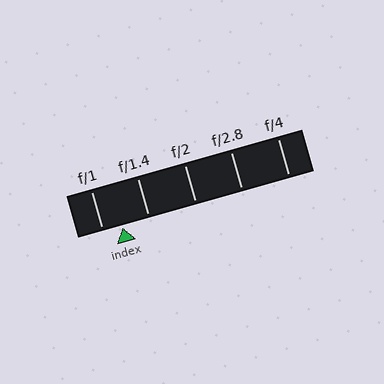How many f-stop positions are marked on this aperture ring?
There are 5 f-stop positions marked.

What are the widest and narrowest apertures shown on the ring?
The widest aperture shown is f/1 and the narrowest is f/4.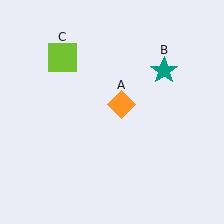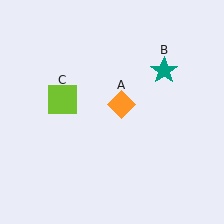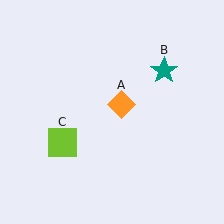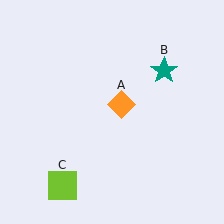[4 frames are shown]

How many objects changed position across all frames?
1 object changed position: lime square (object C).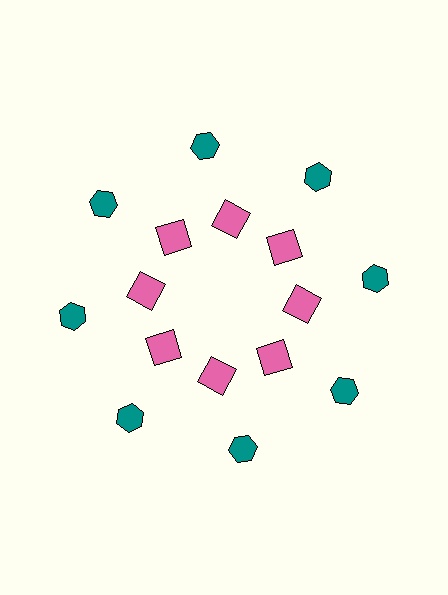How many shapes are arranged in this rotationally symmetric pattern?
There are 16 shapes, arranged in 8 groups of 2.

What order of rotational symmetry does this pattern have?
This pattern has 8-fold rotational symmetry.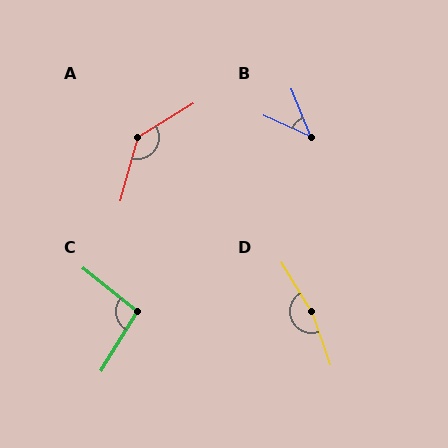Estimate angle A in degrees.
Approximately 136 degrees.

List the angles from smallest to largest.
B (44°), C (97°), A (136°), D (168°).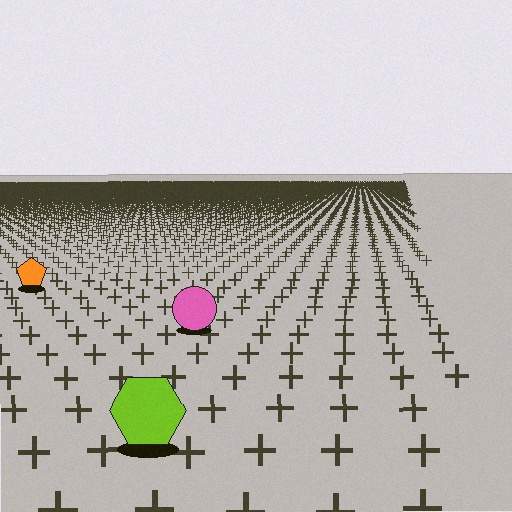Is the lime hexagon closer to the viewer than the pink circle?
Yes. The lime hexagon is closer — you can tell from the texture gradient: the ground texture is coarser near it.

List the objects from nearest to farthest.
From nearest to farthest: the lime hexagon, the pink circle, the orange pentagon.